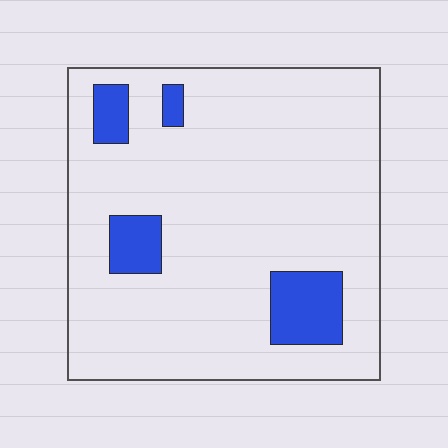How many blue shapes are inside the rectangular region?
4.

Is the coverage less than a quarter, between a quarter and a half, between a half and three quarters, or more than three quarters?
Less than a quarter.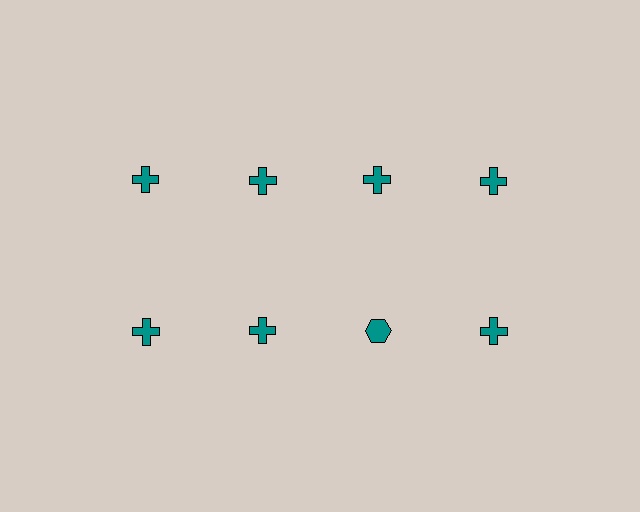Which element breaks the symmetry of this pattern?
The teal hexagon in the second row, center column breaks the symmetry. All other shapes are teal crosses.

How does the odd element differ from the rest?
It has a different shape: hexagon instead of cross.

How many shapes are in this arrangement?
There are 8 shapes arranged in a grid pattern.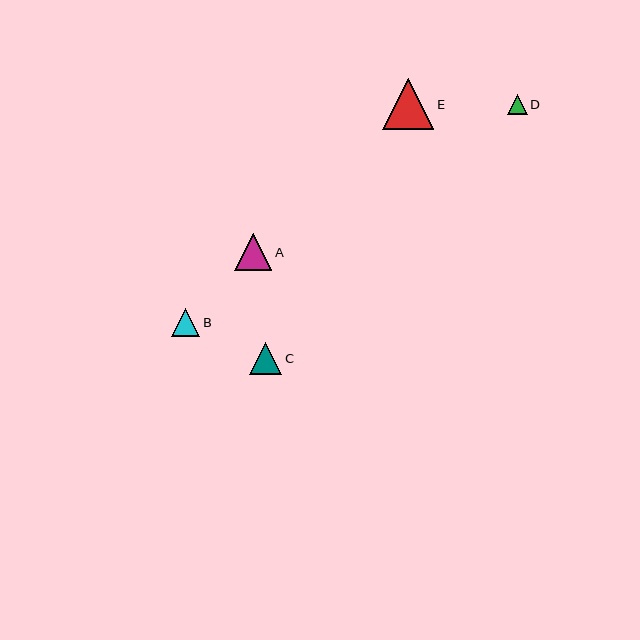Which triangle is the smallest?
Triangle D is the smallest with a size of approximately 20 pixels.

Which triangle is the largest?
Triangle E is the largest with a size of approximately 51 pixels.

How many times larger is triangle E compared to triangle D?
Triangle E is approximately 2.5 times the size of triangle D.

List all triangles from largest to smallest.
From largest to smallest: E, A, C, B, D.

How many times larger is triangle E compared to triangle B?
Triangle E is approximately 1.8 times the size of triangle B.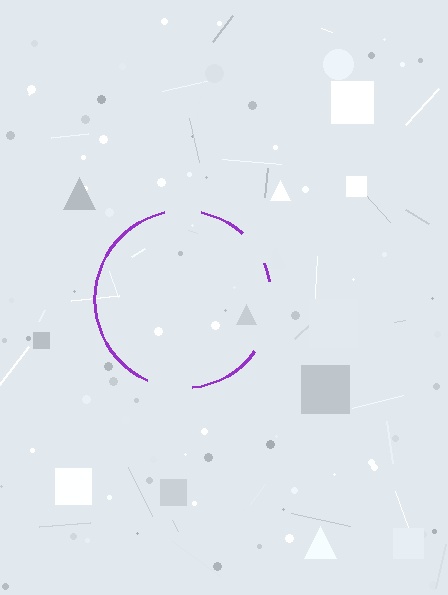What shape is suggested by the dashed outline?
The dashed outline suggests a circle.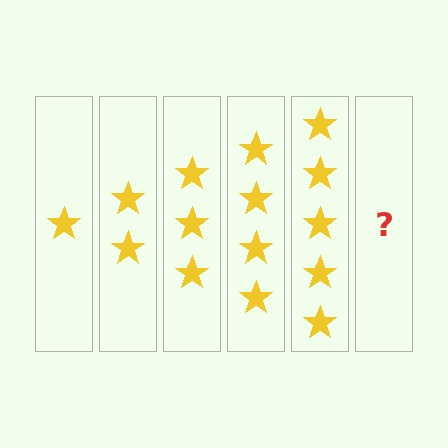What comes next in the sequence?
The next element should be 6 stars.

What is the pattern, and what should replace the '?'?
The pattern is that each step adds one more star. The '?' should be 6 stars.